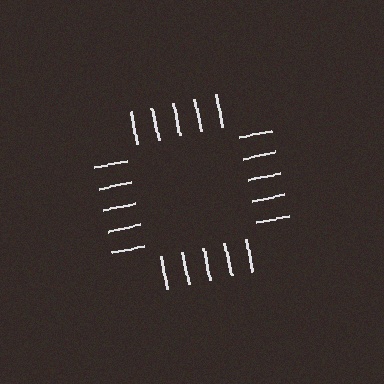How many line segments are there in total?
20 — 5 along each of the 4 edges.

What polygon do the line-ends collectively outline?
An illusory square — the line segments terminate on its edges but no continuous stroke is drawn.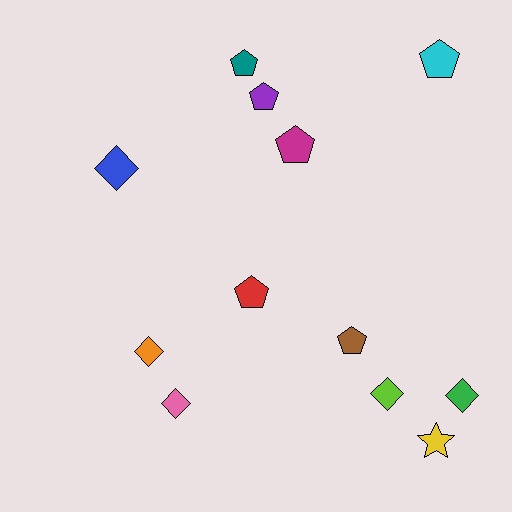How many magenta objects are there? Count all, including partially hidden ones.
There is 1 magenta object.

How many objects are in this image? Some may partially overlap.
There are 12 objects.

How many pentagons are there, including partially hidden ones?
There are 6 pentagons.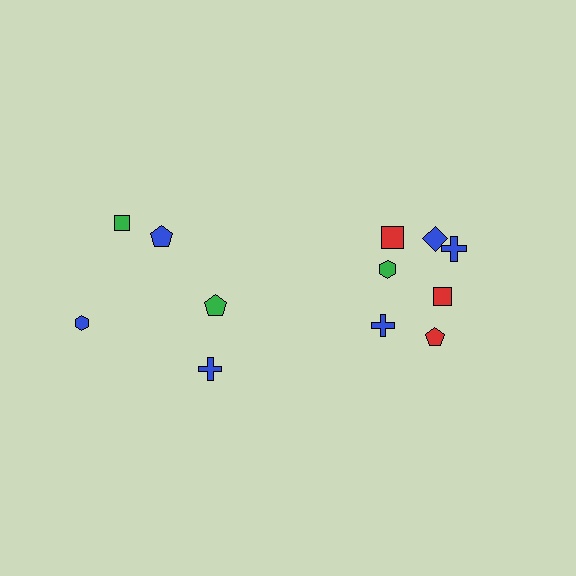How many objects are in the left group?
There are 5 objects.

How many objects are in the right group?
There are 7 objects.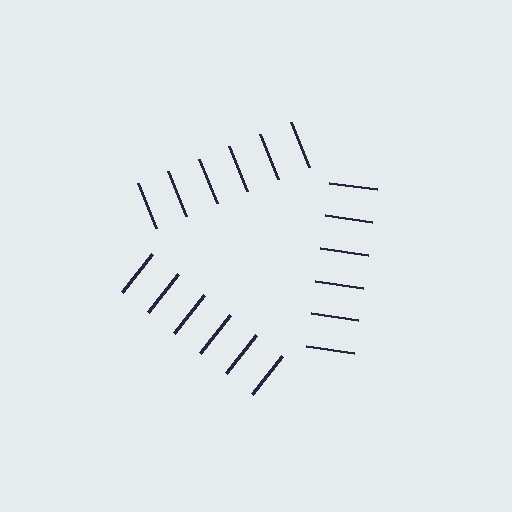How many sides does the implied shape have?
3 sides — the line-ends trace a triangle.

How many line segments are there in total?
18 — 6 along each of the 3 edges.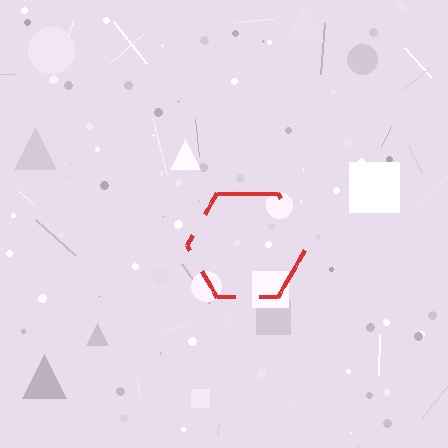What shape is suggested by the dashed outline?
The dashed outline suggests a hexagon.